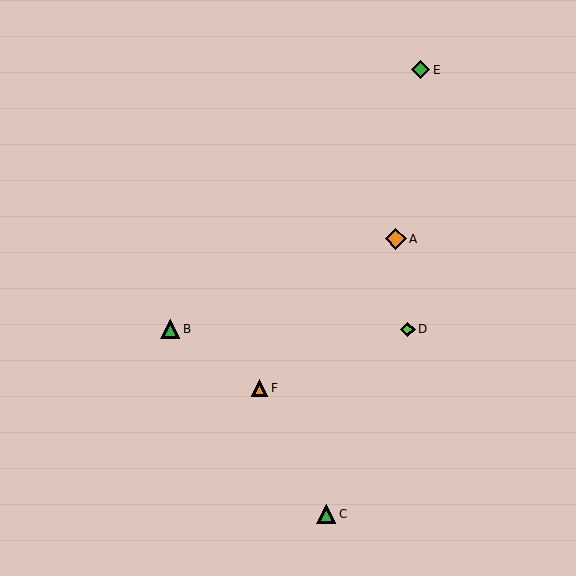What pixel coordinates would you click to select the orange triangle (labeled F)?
Click at (259, 388) to select the orange triangle F.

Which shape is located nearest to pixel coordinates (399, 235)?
The orange diamond (labeled A) at (396, 239) is nearest to that location.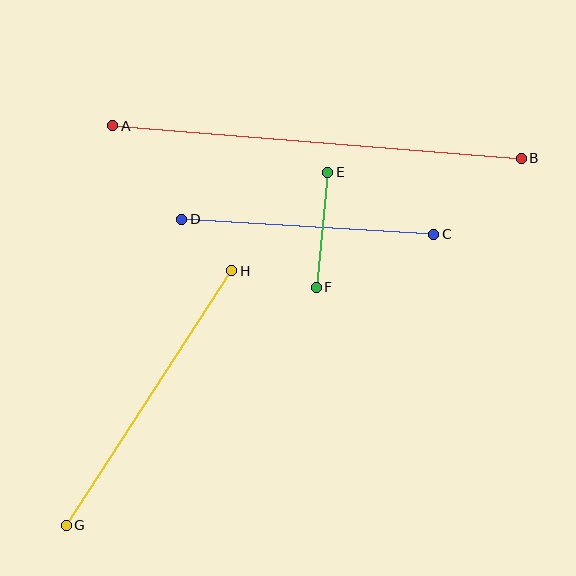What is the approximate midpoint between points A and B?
The midpoint is at approximately (317, 142) pixels.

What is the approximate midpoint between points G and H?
The midpoint is at approximately (149, 398) pixels.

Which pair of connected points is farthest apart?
Points A and B are farthest apart.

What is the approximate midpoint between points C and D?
The midpoint is at approximately (308, 227) pixels.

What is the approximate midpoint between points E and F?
The midpoint is at approximately (322, 230) pixels.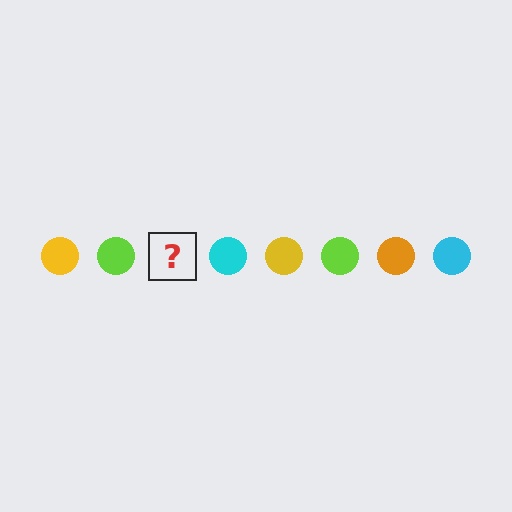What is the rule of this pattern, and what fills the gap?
The rule is that the pattern cycles through yellow, lime, orange, cyan circles. The gap should be filled with an orange circle.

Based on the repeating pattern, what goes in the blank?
The blank should be an orange circle.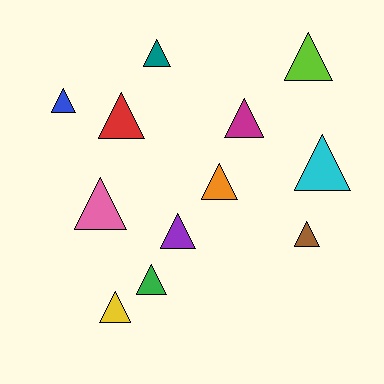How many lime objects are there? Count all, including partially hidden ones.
There is 1 lime object.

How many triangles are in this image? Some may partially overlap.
There are 12 triangles.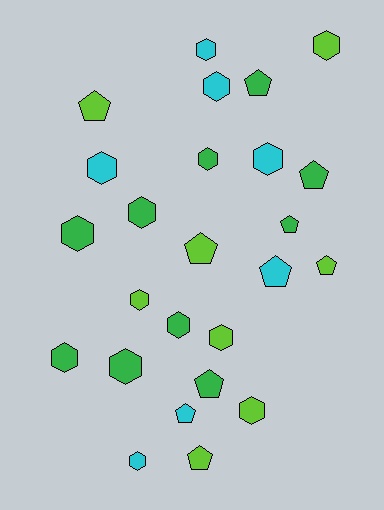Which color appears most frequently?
Green, with 10 objects.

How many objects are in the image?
There are 25 objects.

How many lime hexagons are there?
There are 4 lime hexagons.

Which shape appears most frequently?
Hexagon, with 15 objects.